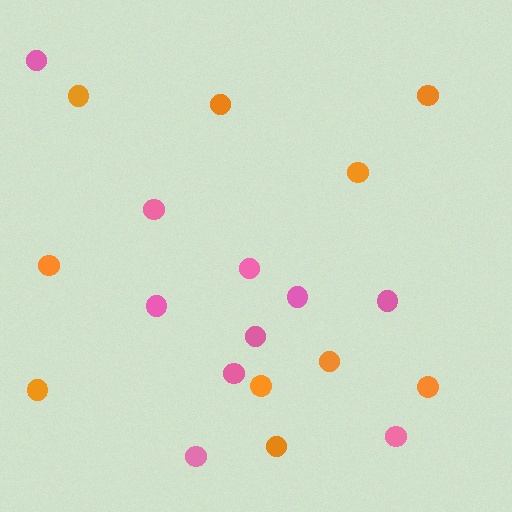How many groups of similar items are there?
There are 2 groups: one group of orange circles (10) and one group of pink circles (10).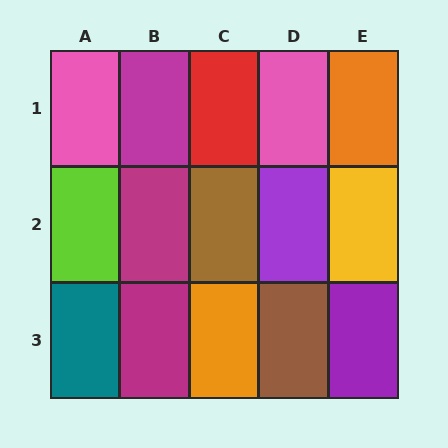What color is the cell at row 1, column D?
Pink.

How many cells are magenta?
3 cells are magenta.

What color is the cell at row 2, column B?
Magenta.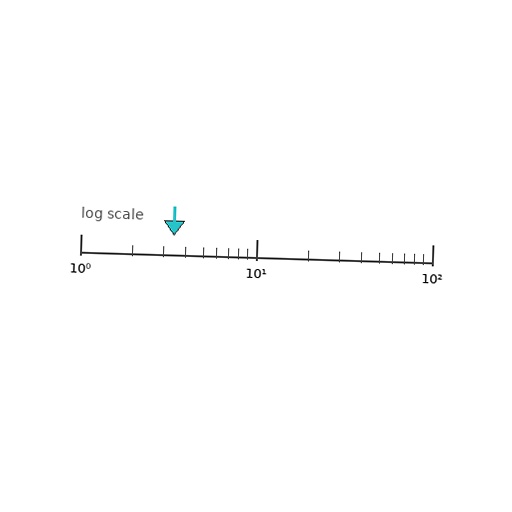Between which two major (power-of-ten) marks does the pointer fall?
The pointer is between 1 and 10.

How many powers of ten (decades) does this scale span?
The scale spans 2 decades, from 1 to 100.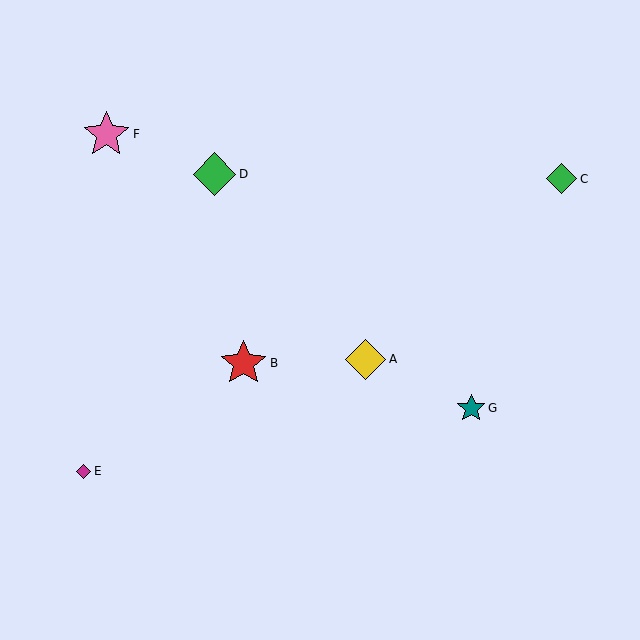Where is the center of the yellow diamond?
The center of the yellow diamond is at (366, 359).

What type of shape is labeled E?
Shape E is a magenta diamond.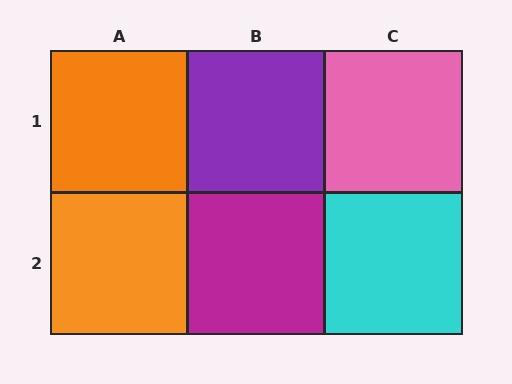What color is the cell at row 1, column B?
Purple.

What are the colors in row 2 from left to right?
Orange, magenta, cyan.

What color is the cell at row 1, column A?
Orange.